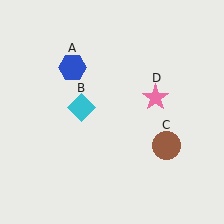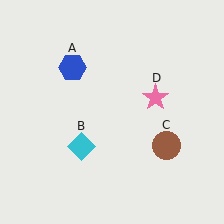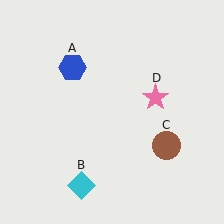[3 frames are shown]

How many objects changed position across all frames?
1 object changed position: cyan diamond (object B).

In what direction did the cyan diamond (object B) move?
The cyan diamond (object B) moved down.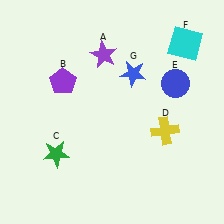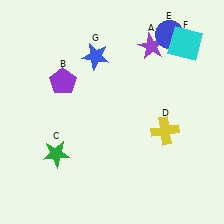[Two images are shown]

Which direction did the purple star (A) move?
The purple star (A) moved right.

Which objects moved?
The objects that moved are: the purple star (A), the blue circle (E), the blue star (G).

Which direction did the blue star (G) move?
The blue star (G) moved left.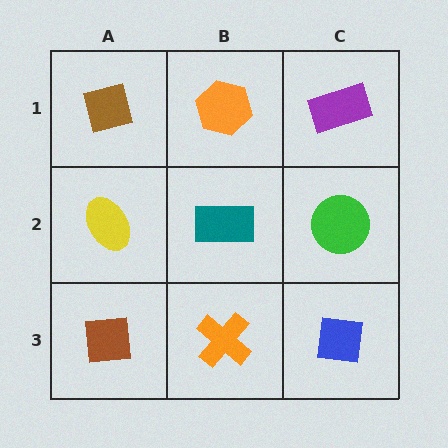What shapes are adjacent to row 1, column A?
A yellow ellipse (row 2, column A), an orange hexagon (row 1, column B).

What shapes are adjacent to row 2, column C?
A purple rectangle (row 1, column C), a blue square (row 3, column C), a teal rectangle (row 2, column B).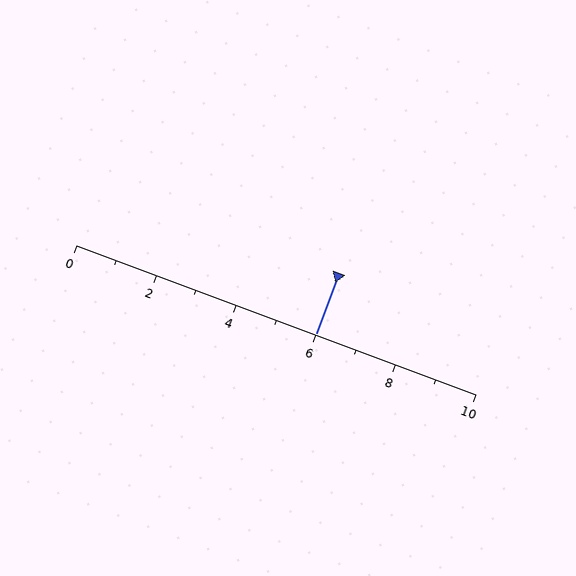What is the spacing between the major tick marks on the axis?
The major ticks are spaced 2 apart.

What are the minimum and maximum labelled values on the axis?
The axis runs from 0 to 10.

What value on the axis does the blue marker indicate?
The marker indicates approximately 6.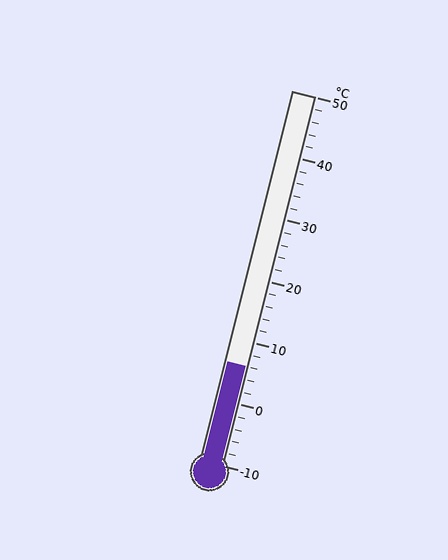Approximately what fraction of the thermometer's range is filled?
The thermometer is filled to approximately 25% of its range.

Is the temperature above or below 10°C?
The temperature is below 10°C.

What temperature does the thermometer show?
The thermometer shows approximately 6°C.